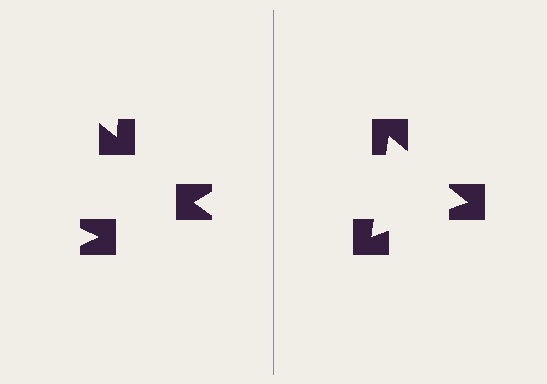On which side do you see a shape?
An illusory triangle appears on the right side. On the left side the wedge cuts are rotated, so no coherent shape forms.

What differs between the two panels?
The notched squares are positioned identically on both sides; only the wedge orientations differ. On the right they align to a triangle; on the left they are misaligned.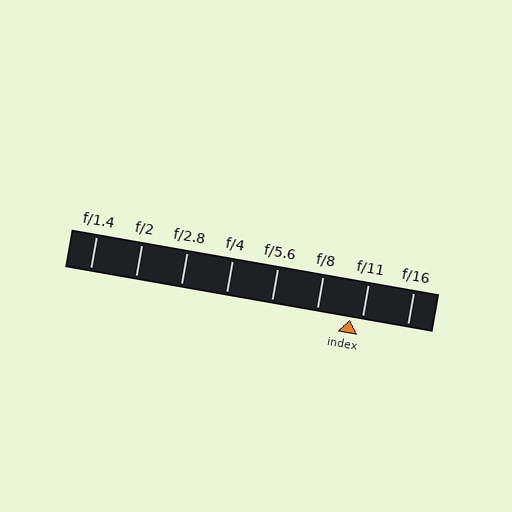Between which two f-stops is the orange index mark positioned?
The index mark is between f/8 and f/11.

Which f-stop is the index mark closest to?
The index mark is closest to f/11.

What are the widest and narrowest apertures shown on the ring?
The widest aperture shown is f/1.4 and the narrowest is f/16.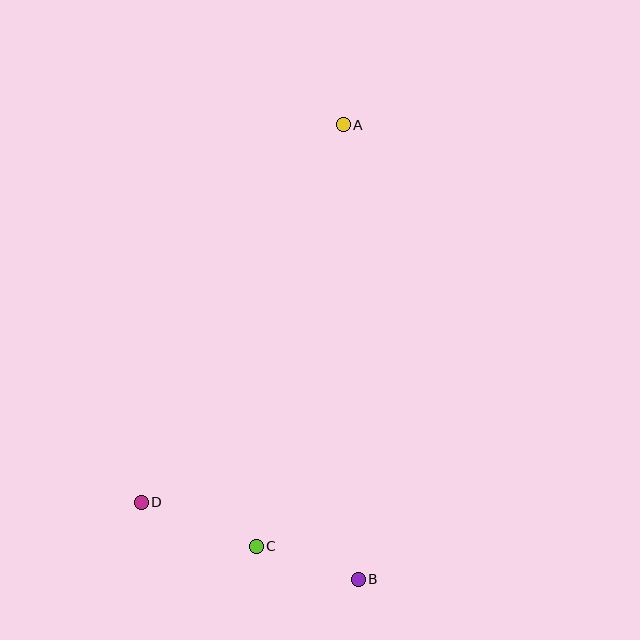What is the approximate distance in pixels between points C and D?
The distance between C and D is approximately 123 pixels.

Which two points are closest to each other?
Points B and C are closest to each other.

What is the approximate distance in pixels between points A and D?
The distance between A and D is approximately 428 pixels.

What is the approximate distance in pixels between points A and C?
The distance between A and C is approximately 430 pixels.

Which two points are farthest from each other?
Points A and B are farthest from each other.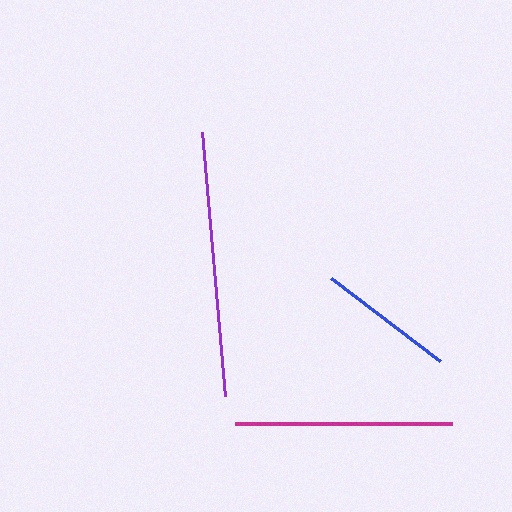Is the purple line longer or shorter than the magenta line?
The purple line is longer than the magenta line.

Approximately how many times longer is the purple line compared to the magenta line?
The purple line is approximately 1.2 times the length of the magenta line.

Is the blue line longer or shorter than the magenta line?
The magenta line is longer than the blue line.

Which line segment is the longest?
The purple line is the longest at approximately 265 pixels.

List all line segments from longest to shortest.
From longest to shortest: purple, magenta, blue.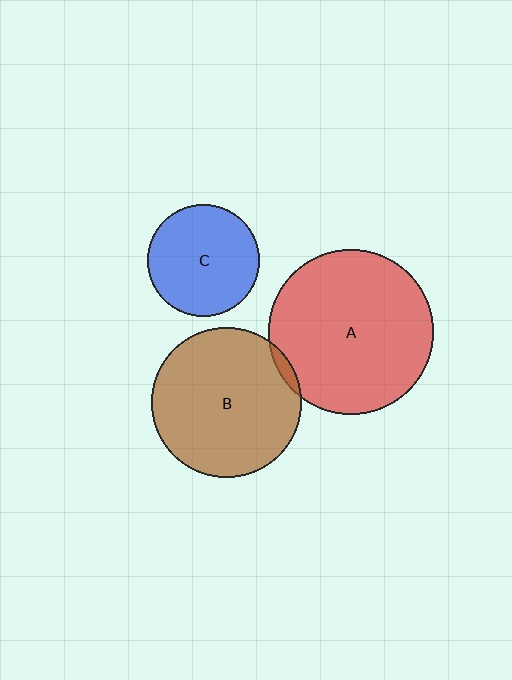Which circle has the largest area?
Circle A (red).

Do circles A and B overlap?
Yes.